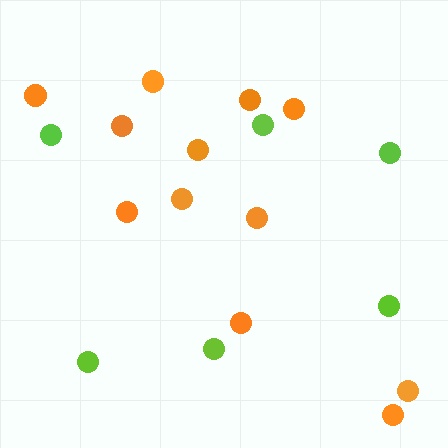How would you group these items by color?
There are 2 groups: one group of orange circles (12) and one group of lime circles (6).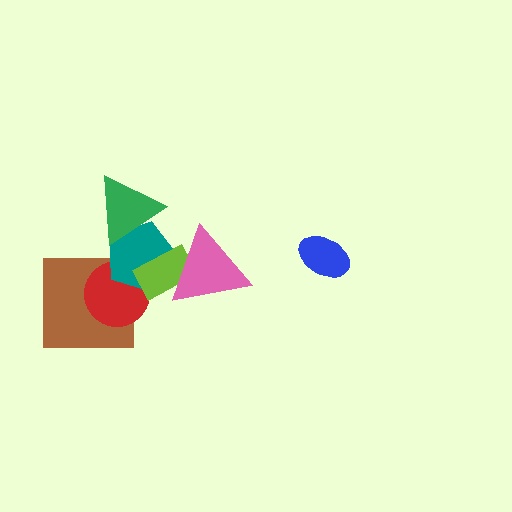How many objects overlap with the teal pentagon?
5 objects overlap with the teal pentagon.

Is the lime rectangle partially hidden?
Yes, it is partially covered by another shape.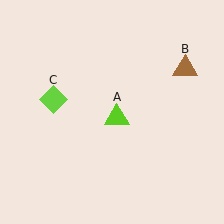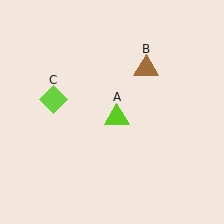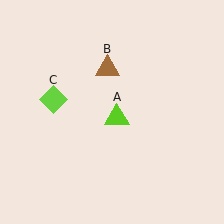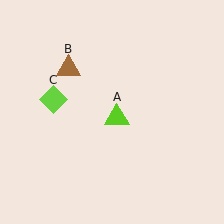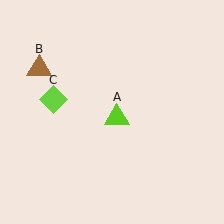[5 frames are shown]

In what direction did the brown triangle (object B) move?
The brown triangle (object B) moved left.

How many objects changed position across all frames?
1 object changed position: brown triangle (object B).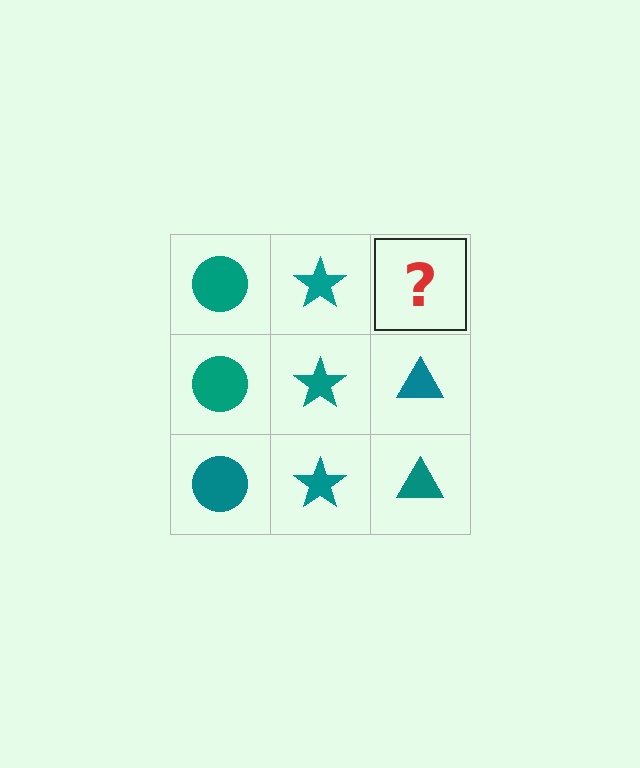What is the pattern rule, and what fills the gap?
The rule is that each column has a consistent shape. The gap should be filled with a teal triangle.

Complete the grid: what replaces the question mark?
The question mark should be replaced with a teal triangle.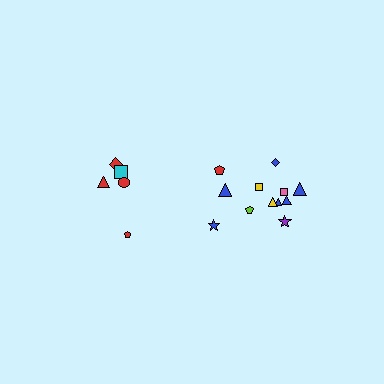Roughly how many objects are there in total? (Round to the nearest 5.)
Roughly 15 objects in total.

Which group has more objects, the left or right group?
The right group.